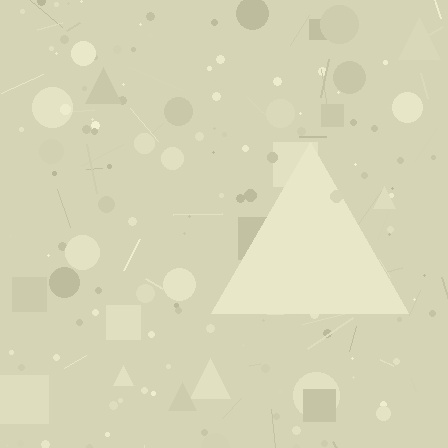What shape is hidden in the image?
A triangle is hidden in the image.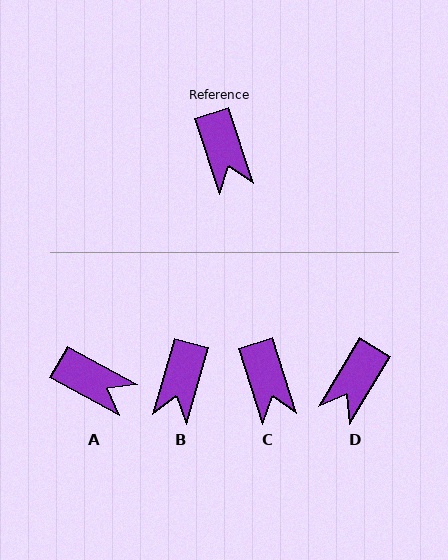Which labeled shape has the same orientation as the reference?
C.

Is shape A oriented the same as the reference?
No, it is off by about 43 degrees.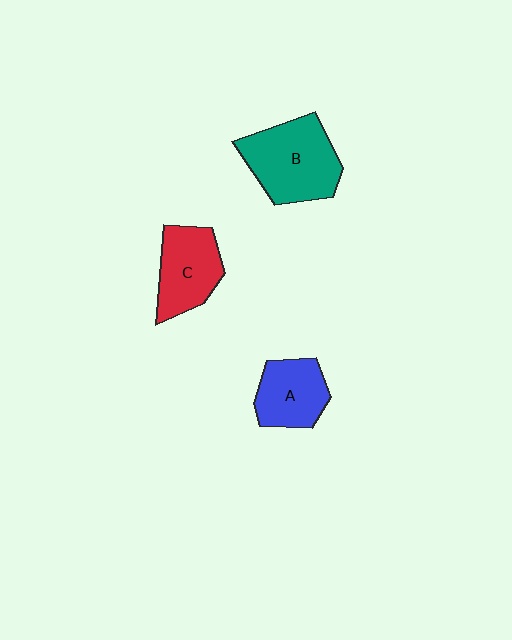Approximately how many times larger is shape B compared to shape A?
Approximately 1.5 times.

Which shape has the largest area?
Shape B (teal).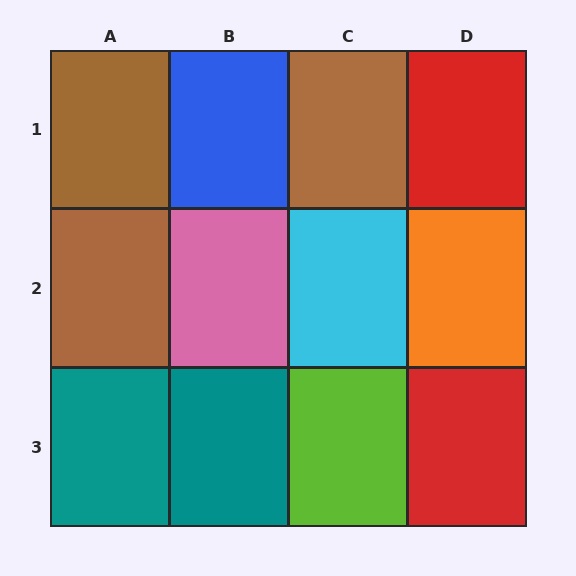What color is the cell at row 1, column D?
Red.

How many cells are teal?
2 cells are teal.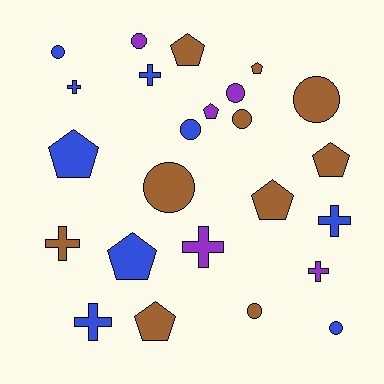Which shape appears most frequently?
Circle, with 9 objects.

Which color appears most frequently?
Brown, with 10 objects.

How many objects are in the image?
There are 24 objects.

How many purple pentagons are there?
There is 1 purple pentagon.